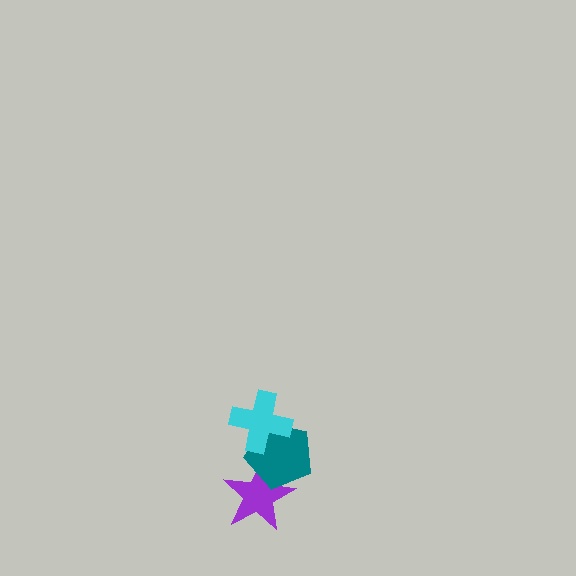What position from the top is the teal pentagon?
The teal pentagon is 2nd from the top.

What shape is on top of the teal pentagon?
The cyan cross is on top of the teal pentagon.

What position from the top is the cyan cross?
The cyan cross is 1st from the top.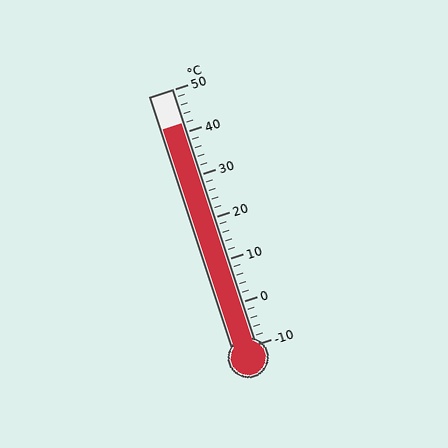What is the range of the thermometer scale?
The thermometer scale ranges from -10°C to 50°C.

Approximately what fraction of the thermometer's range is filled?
The thermometer is filled to approximately 85% of its range.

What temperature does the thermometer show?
The thermometer shows approximately 42°C.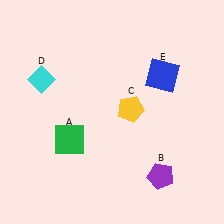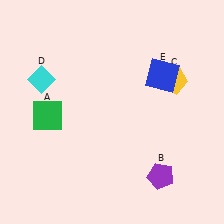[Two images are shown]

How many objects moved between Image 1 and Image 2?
2 objects moved between the two images.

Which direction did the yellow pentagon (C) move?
The yellow pentagon (C) moved right.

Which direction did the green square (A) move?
The green square (A) moved up.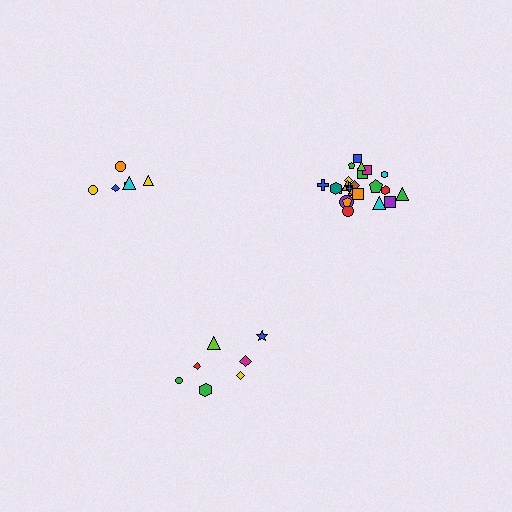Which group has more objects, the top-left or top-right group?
The top-right group.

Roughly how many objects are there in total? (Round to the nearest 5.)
Roughly 40 objects in total.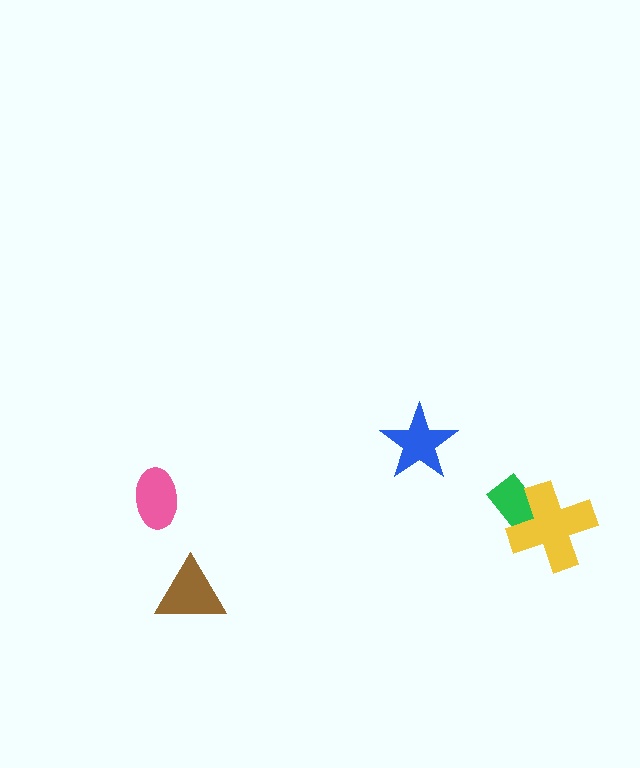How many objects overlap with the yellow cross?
1 object overlaps with the yellow cross.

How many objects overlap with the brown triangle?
0 objects overlap with the brown triangle.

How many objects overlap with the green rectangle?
1 object overlaps with the green rectangle.